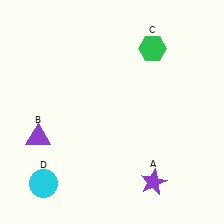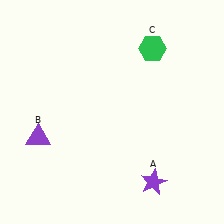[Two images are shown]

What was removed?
The cyan circle (D) was removed in Image 2.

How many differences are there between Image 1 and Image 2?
There is 1 difference between the two images.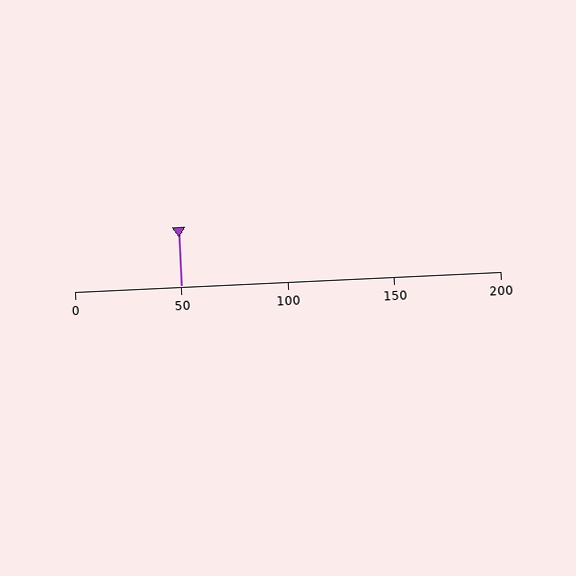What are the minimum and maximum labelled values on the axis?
The axis runs from 0 to 200.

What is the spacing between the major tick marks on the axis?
The major ticks are spaced 50 apart.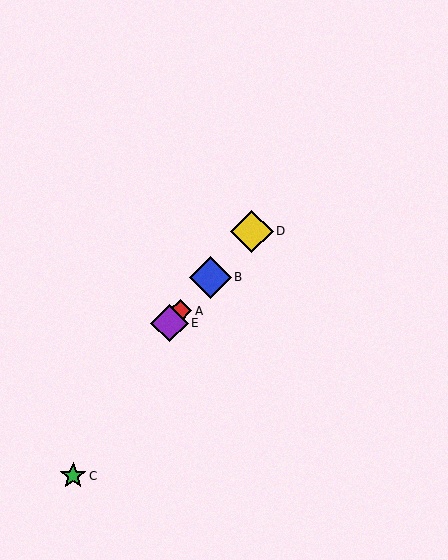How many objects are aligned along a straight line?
4 objects (A, B, D, E) are aligned along a straight line.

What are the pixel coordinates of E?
Object E is at (169, 323).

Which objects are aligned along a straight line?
Objects A, B, D, E are aligned along a straight line.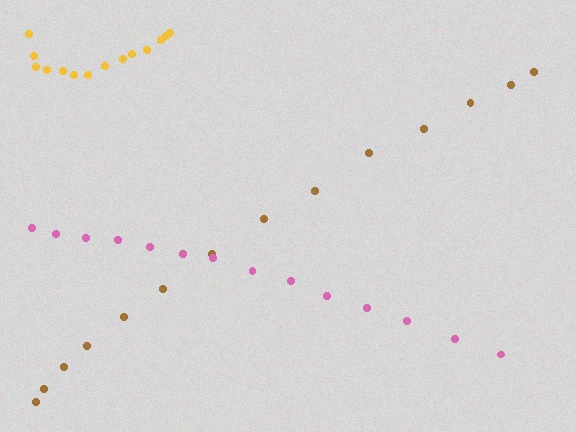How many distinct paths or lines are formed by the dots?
There are 3 distinct paths.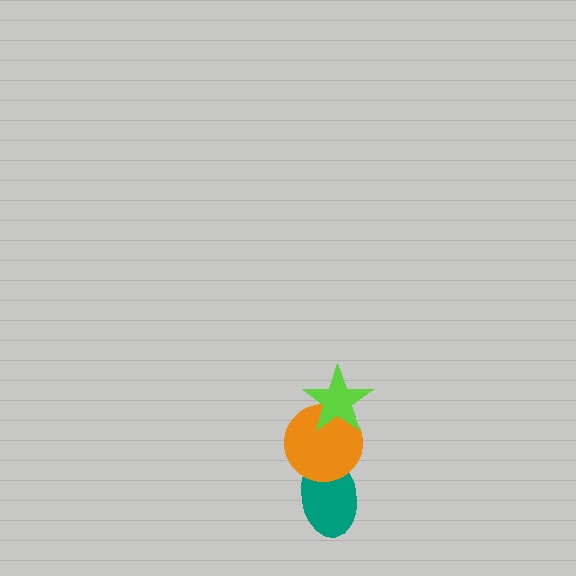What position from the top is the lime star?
The lime star is 1st from the top.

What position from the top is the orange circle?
The orange circle is 2nd from the top.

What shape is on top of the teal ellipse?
The orange circle is on top of the teal ellipse.